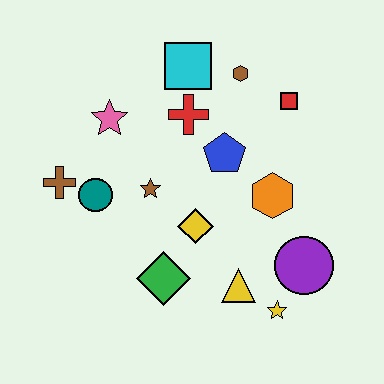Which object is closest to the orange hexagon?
The blue pentagon is closest to the orange hexagon.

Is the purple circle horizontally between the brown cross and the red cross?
No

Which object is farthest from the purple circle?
The brown cross is farthest from the purple circle.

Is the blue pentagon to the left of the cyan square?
No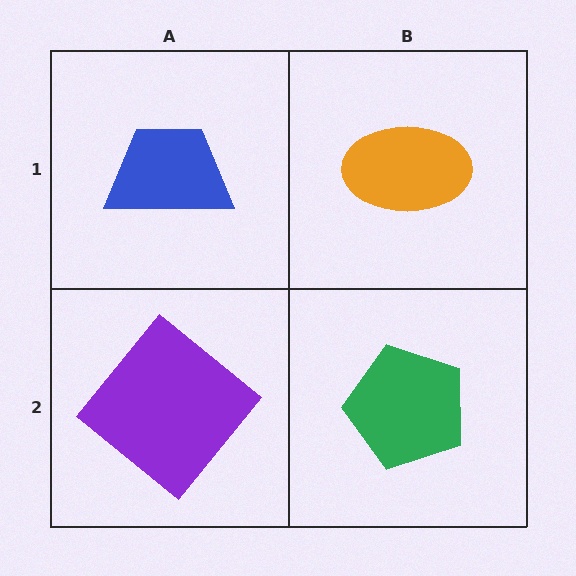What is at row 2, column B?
A green pentagon.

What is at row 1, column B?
An orange ellipse.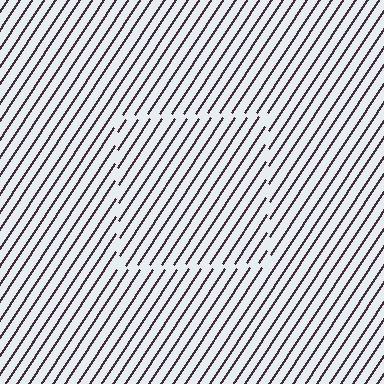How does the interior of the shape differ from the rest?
The interior of the shape contains the same grating, shifted by half a period — the contour is defined by the phase discontinuity where line-ends from the inner and outer gratings abut.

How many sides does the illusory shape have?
4 sides — the line-ends trace a square.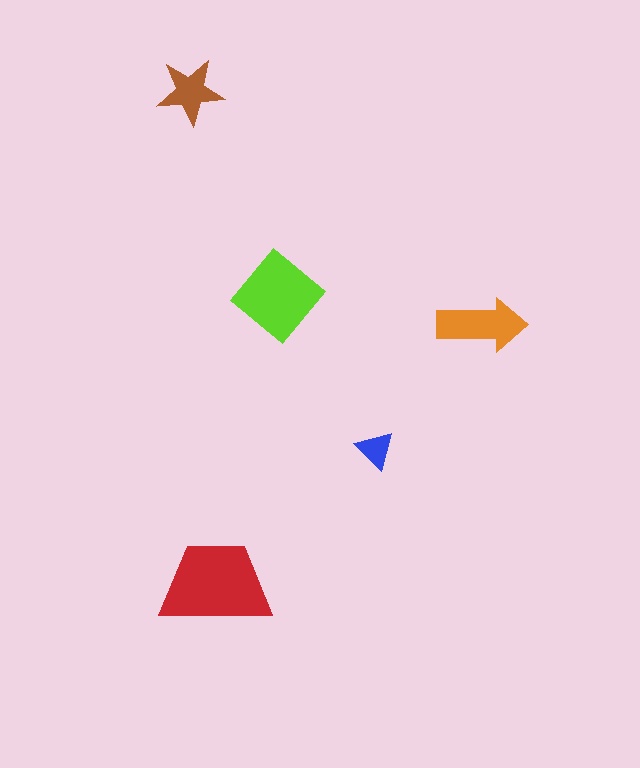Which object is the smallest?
The blue triangle.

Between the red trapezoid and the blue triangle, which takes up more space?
The red trapezoid.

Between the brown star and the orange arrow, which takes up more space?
The orange arrow.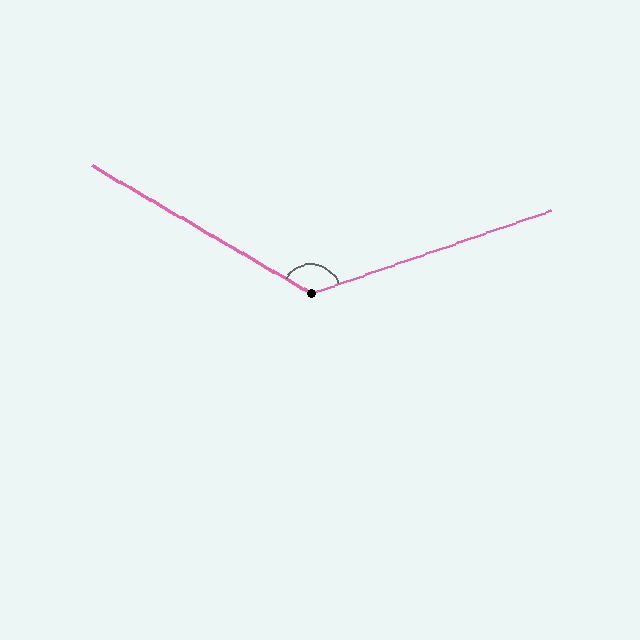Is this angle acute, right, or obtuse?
It is obtuse.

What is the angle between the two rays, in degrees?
Approximately 131 degrees.